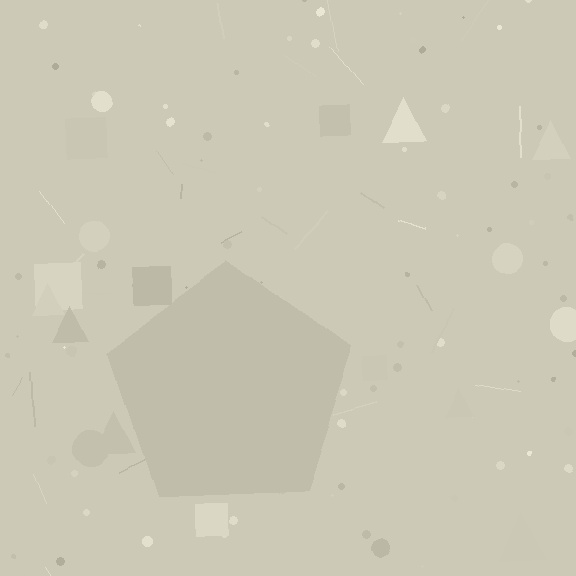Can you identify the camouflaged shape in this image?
The camouflaged shape is a pentagon.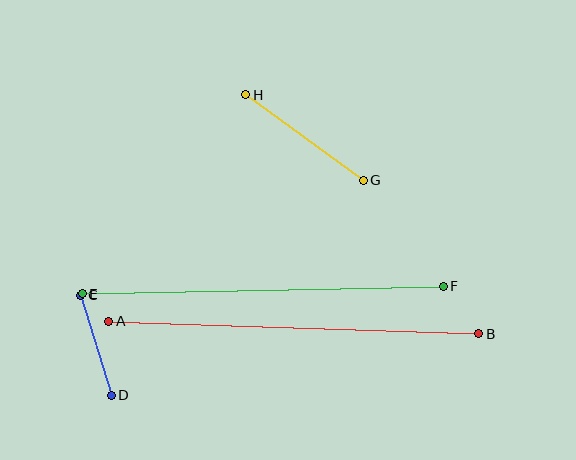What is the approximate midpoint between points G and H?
The midpoint is at approximately (304, 137) pixels.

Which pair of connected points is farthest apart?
Points A and B are farthest apart.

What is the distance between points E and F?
The distance is approximately 361 pixels.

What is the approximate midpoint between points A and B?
The midpoint is at approximately (294, 328) pixels.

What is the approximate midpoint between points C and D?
The midpoint is at approximately (96, 345) pixels.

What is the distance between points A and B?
The distance is approximately 370 pixels.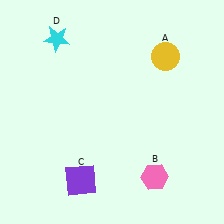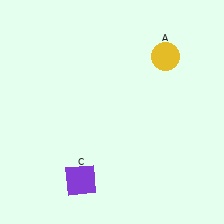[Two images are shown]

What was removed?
The cyan star (D), the pink hexagon (B) were removed in Image 2.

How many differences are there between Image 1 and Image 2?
There are 2 differences between the two images.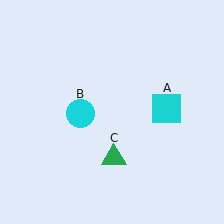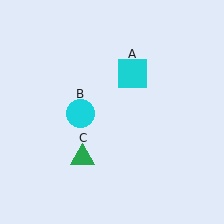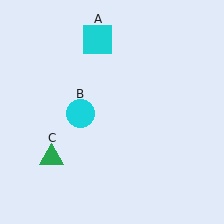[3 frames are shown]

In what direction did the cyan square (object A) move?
The cyan square (object A) moved up and to the left.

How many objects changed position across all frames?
2 objects changed position: cyan square (object A), green triangle (object C).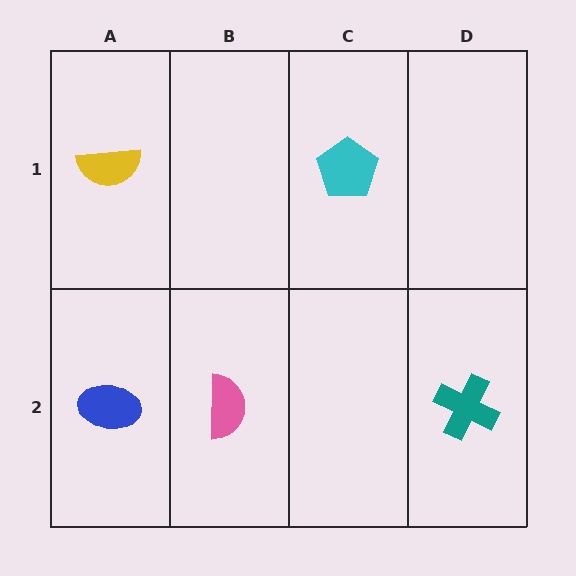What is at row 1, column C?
A cyan pentagon.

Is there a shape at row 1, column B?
No, that cell is empty.